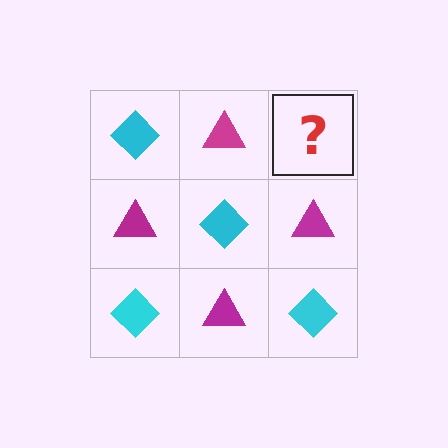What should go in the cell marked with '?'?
The missing cell should contain a cyan diamond.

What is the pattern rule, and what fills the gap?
The rule is that it alternates cyan diamond and magenta triangle in a checkerboard pattern. The gap should be filled with a cyan diamond.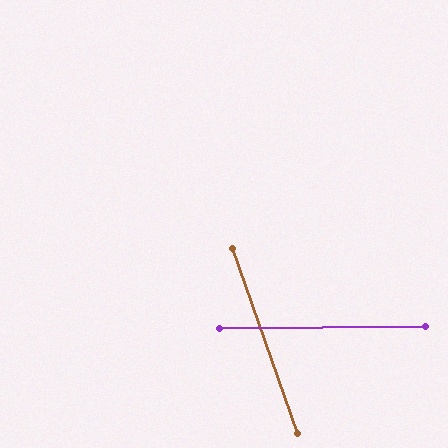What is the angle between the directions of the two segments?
Approximately 71 degrees.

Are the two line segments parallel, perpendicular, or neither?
Neither parallel nor perpendicular — they differ by about 71°.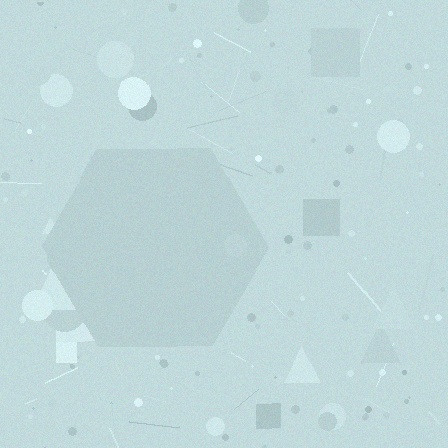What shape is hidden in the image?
A hexagon is hidden in the image.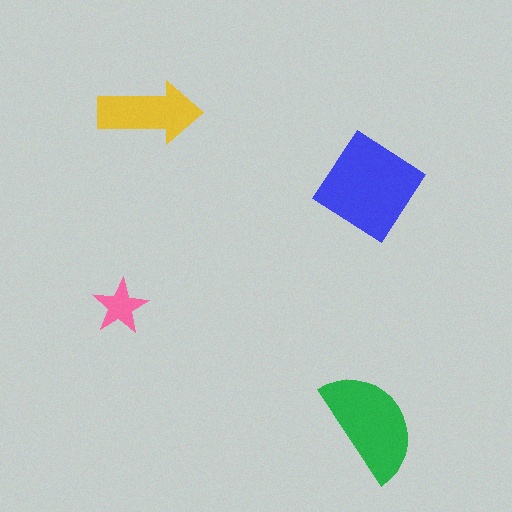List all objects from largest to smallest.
The blue diamond, the green semicircle, the yellow arrow, the pink star.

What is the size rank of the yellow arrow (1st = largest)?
3rd.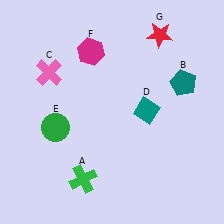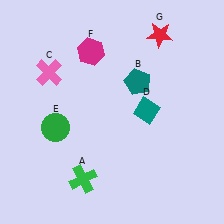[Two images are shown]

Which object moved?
The teal pentagon (B) moved left.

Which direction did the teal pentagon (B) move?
The teal pentagon (B) moved left.